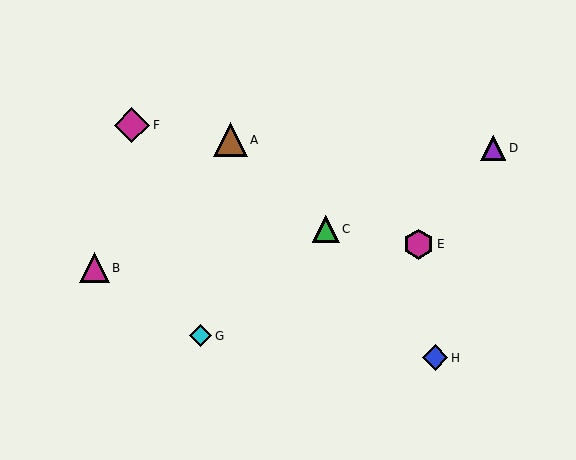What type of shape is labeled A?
Shape A is a brown triangle.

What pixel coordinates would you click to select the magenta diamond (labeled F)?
Click at (132, 125) to select the magenta diamond F.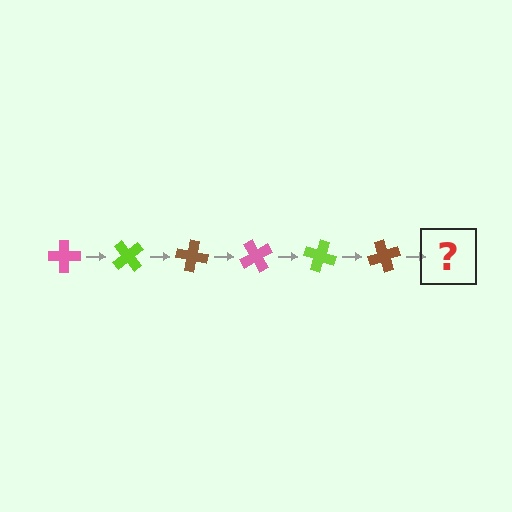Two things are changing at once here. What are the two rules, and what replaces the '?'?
The two rules are that it rotates 50 degrees each step and the color cycles through pink, lime, and brown. The '?' should be a pink cross, rotated 300 degrees from the start.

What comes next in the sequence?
The next element should be a pink cross, rotated 300 degrees from the start.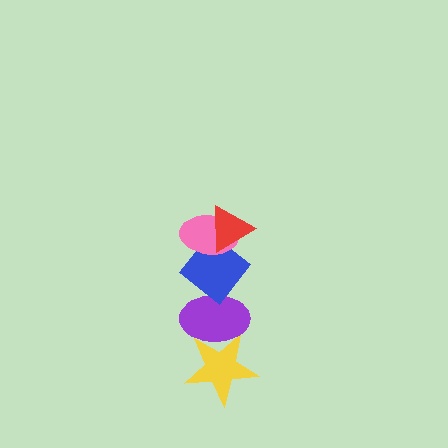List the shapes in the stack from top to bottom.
From top to bottom: the red triangle, the pink ellipse, the blue diamond, the purple ellipse, the yellow star.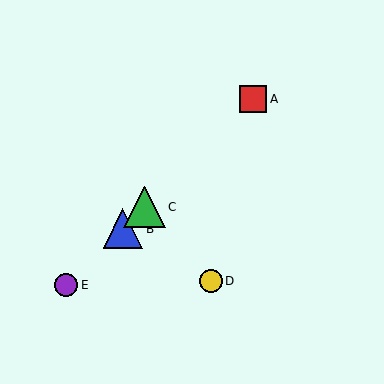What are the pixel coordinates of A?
Object A is at (253, 99).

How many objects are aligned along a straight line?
4 objects (A, B, C, E) are aligned along a straight line.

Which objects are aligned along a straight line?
Objects A, B, C, E are aligned along a straight line.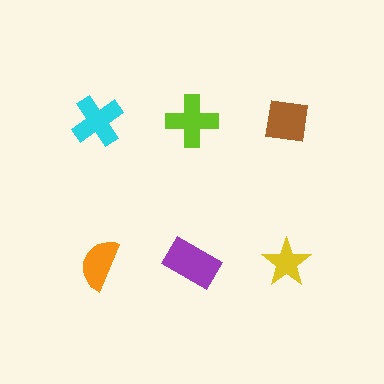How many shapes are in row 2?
3 shapes.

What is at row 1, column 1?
A cyan cross.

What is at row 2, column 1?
An orange semicircle.